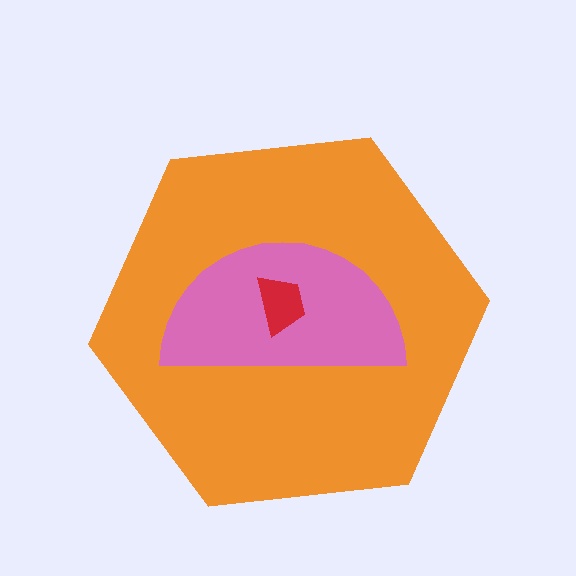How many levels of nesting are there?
3.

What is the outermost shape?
The orange hexagon.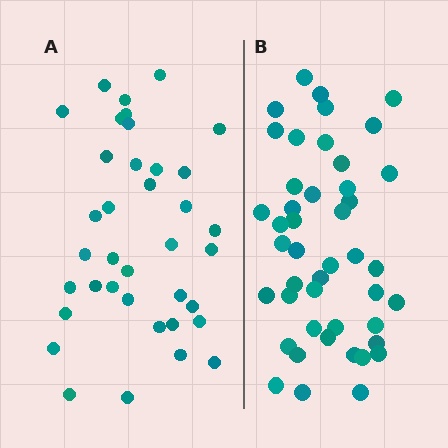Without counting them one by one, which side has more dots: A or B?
Region B (the right region) has more dots.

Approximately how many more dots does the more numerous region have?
Region B has roughly 8 or so more dots than region A.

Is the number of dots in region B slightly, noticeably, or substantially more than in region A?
Region B has only slightly more — the two regions are fairly close. The ratio is roughly 1.2 to 1.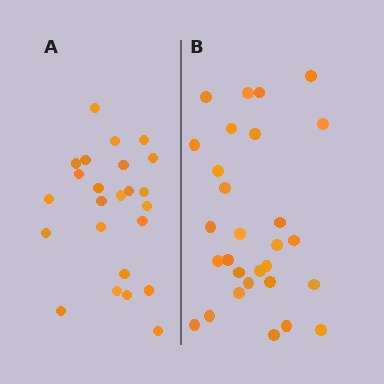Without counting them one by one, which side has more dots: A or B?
Region B (the right region) has more dots.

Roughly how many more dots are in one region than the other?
Region B has about 5 more dots than region A.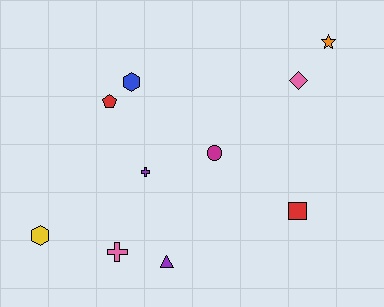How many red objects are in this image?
There are 2 red objects.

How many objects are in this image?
There are 10 objects.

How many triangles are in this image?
There is 1 triangle.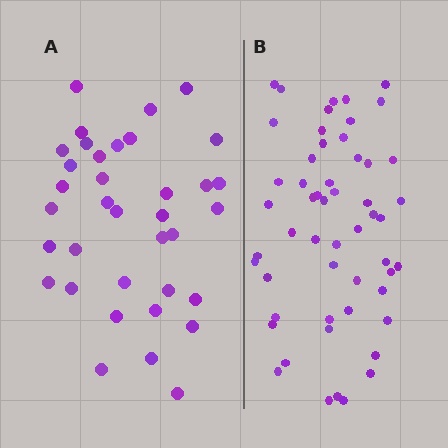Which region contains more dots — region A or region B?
Region B (the right region) has more dots.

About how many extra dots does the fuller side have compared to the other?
Region B has approximately 20 more dots than region A.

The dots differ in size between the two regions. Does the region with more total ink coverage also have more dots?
No. Region A has more total ink coverage because its dots are larger, but region B actually contains more individual dots. Total area can be misleading — the number of items is what matters here.